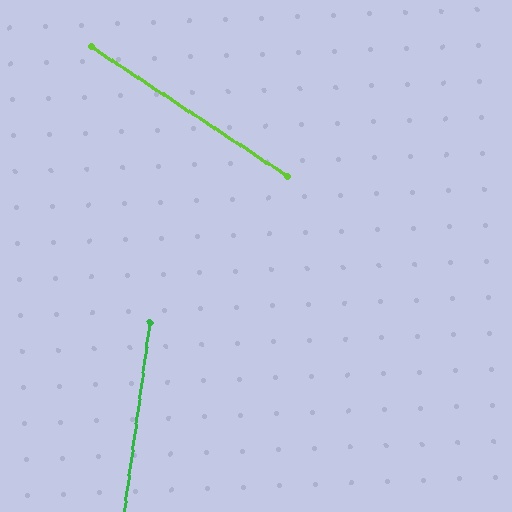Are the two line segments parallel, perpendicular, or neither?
Neither parallel nor perpendicular — they differ by about 64°.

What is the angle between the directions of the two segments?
Approximately 64 degrees.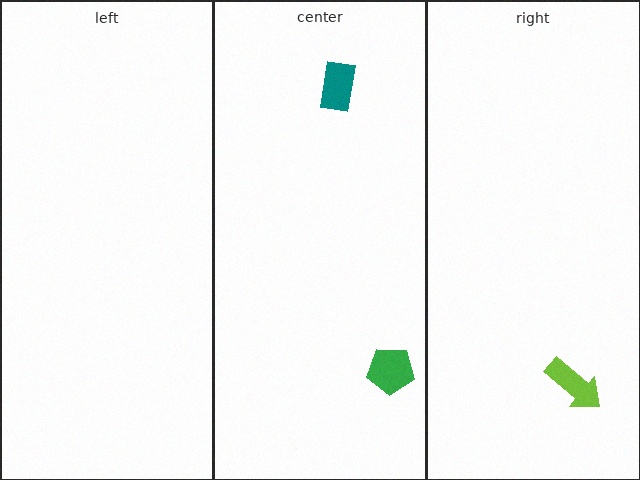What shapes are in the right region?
The lime arrow.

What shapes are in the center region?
The green pentagon, the teal rectangle.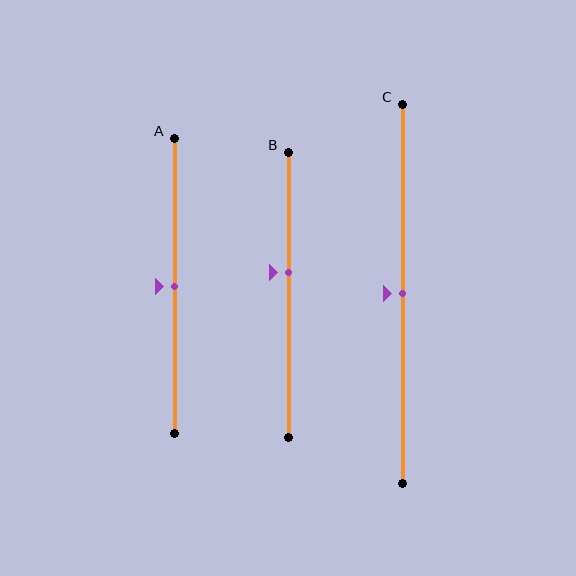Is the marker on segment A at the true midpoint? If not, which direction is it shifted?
Yes, the marker on segment A is at the true midpoint.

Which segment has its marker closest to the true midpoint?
Segment A has its marker closest to the true midpoint.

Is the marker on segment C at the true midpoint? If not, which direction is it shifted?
Yes, the marker on segment C is at the true midpoint.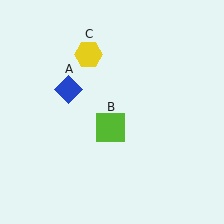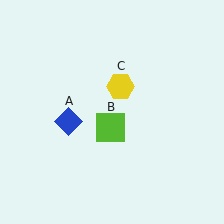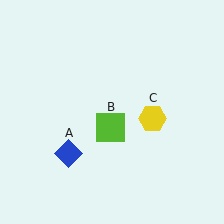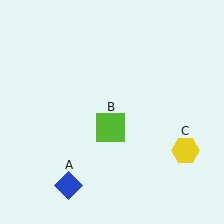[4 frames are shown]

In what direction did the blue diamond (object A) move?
The blue diamond (object A) moved down.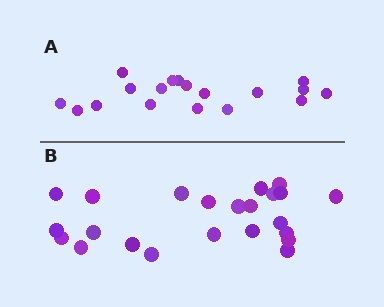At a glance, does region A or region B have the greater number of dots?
Region B (the bottom region) has more dots.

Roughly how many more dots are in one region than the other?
Region B has about 5 more dots than region A.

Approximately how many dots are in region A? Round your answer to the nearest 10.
About 20 dots. (The exact count is 18, which rounds to 20.)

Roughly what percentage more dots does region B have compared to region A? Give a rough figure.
About 30% more.